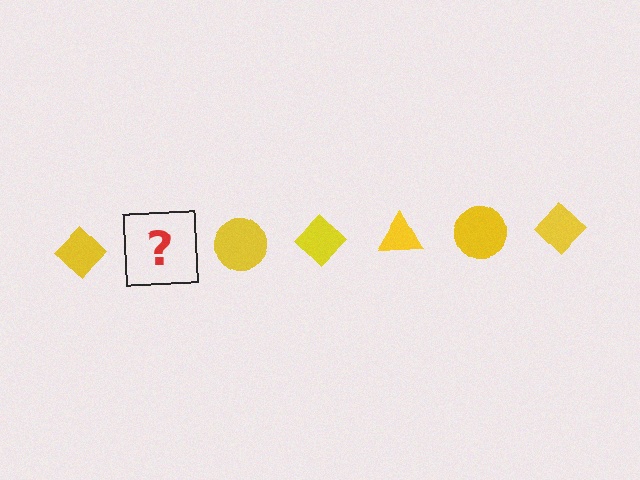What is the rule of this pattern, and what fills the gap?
The rule is that the pattern cycles through diamond, triangle, circle shapes in yellow. The gap should be filled with a yellow triangle.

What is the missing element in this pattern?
The missing element is a yellow triangle.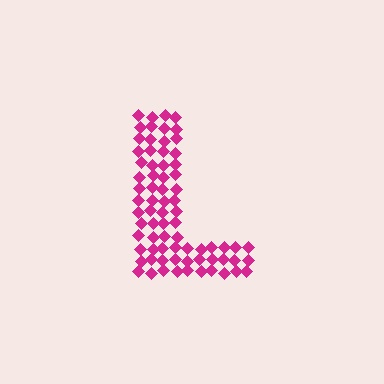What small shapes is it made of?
It is made of small diamonds.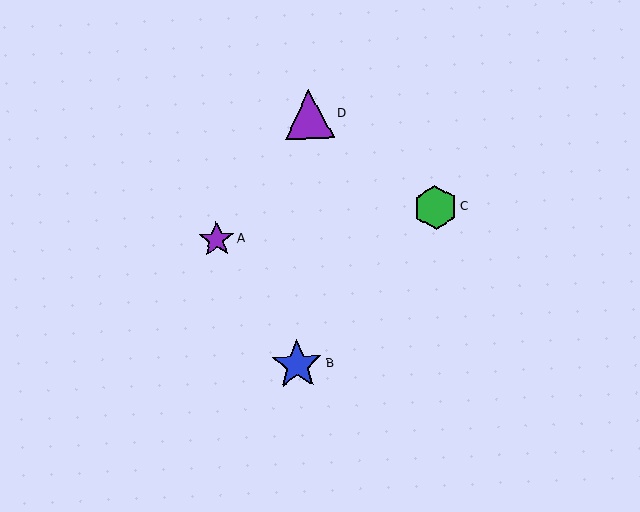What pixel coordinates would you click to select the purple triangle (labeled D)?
Click at (309, 114) to select the purple triangle D.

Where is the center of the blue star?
The center of the blue star is at (297, 365).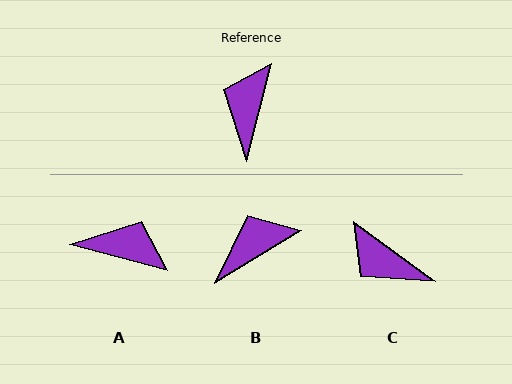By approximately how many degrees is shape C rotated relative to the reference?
Approximately 68 degrees counter-clockwise.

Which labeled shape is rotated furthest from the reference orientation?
A, about 90 degrees away.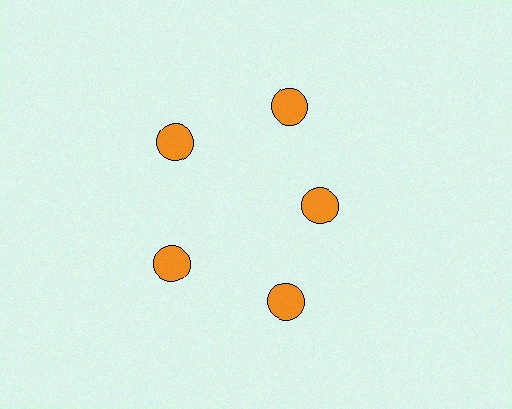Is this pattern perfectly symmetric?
No. The 5 orange circles are arranged in a ring, but one element near the 3 o'clock position is pulled inward toward the center, breaking the 5-fold rotational symmetry.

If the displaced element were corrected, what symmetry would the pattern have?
It would have 5-fold rotational symmetry — the pattern would map onto itself every 72 degrees.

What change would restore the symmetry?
The symmetry would be restored by moving it outward, back onto the ring so that all 5 circles sit at equal angles and equal distance from the center.